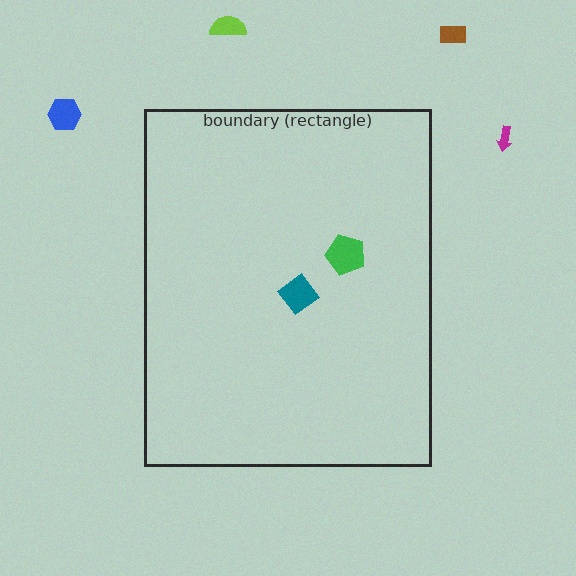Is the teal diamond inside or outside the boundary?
Inside.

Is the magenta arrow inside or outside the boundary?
Outside.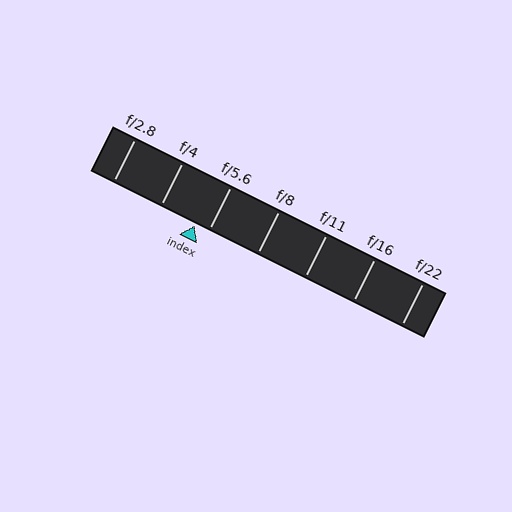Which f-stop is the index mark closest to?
The index mark is closest to f/5.6.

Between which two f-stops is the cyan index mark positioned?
The index mark is between f/4 and f/5.6.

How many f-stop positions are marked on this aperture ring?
There are 7 f-stop positions marked.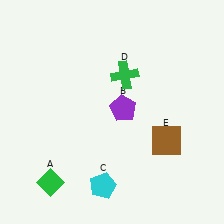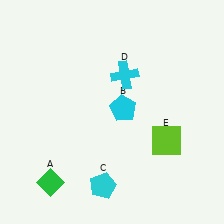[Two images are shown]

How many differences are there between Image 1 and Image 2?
There are 3 differences between the two images.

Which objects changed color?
B changed from purple to cyan. D changed from green to cyan. E changed from brown to lime.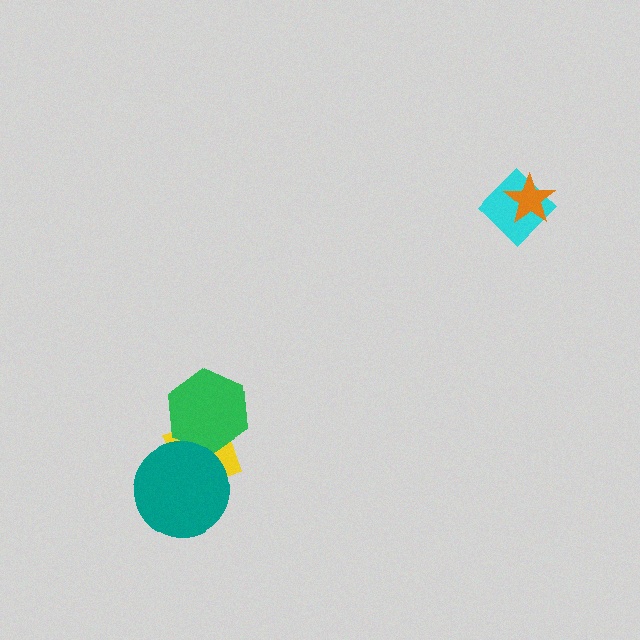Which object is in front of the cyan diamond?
The orange star is in front of the cyan diamond.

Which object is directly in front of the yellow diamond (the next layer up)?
The green hexagon is directly in front of the yellow diamond.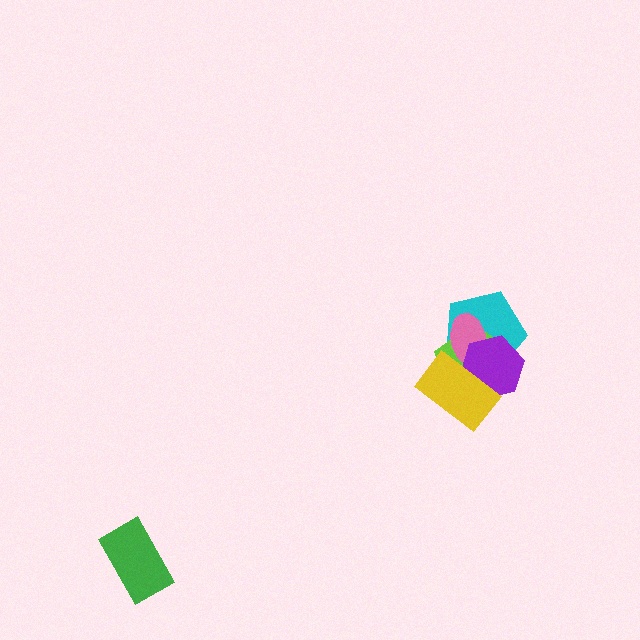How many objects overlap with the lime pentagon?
4 objects overlap with the lime pentagon.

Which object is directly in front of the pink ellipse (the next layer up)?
The purple hexagon is directly in front of the pink ellipse.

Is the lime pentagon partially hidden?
Yes, it is partially covered by another shape.